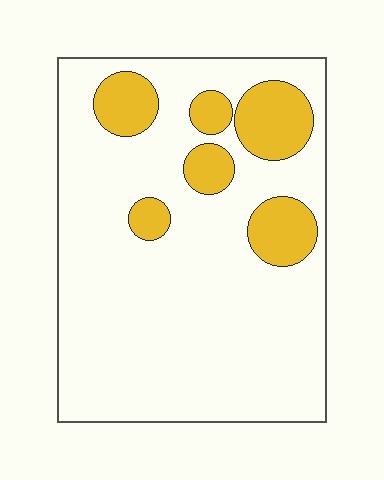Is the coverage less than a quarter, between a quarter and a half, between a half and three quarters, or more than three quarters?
Less than a quarter.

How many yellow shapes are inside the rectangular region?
6.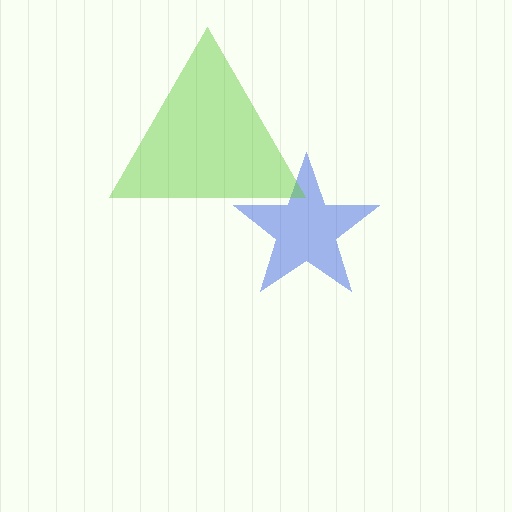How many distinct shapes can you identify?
There are 2 distinct shapes: a blue star, a lime triangle.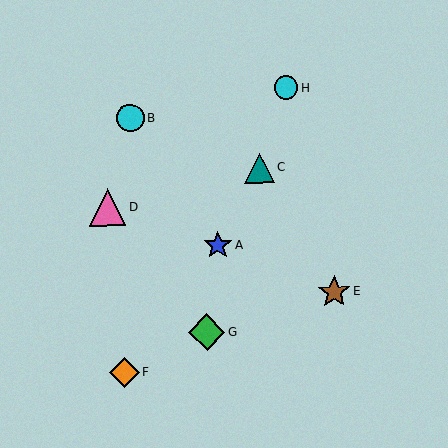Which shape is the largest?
The green diamond (labeled G) is the largest.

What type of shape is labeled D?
Shape D is a pink triangle.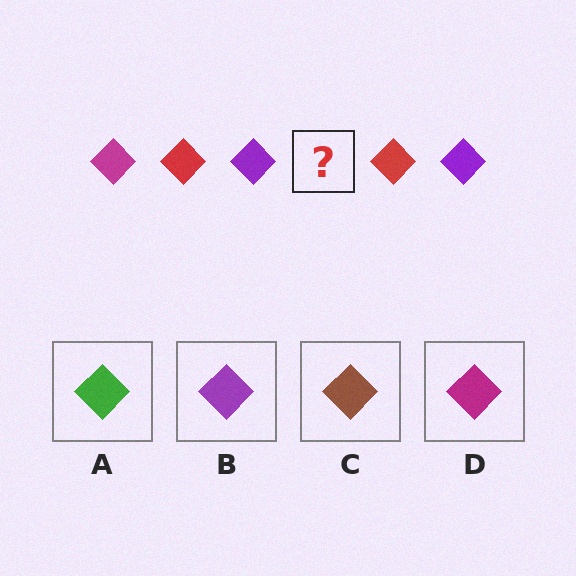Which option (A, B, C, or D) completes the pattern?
D.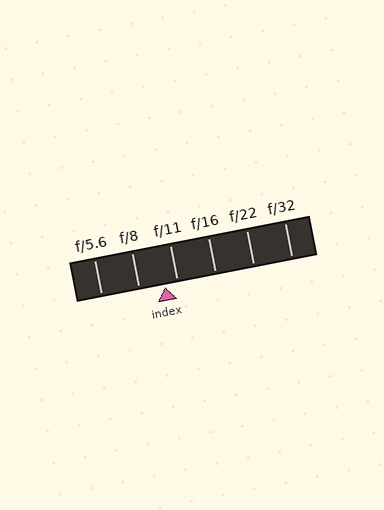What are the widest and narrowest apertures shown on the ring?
The widest aperture shown is f/5.6 and the narrowest is f/32.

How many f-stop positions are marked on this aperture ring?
There are 6 f-stop positions marked.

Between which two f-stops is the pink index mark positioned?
The index mark is between f/8 and f/11.